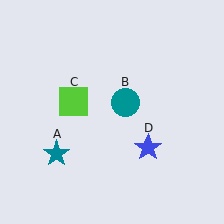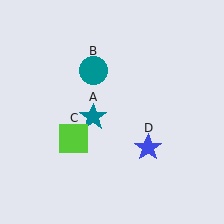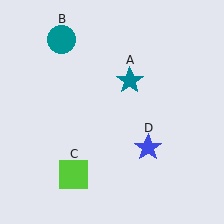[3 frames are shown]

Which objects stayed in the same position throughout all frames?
Blue star (object D) remained stationary.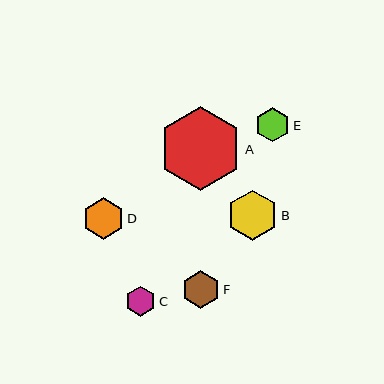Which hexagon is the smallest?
Hexagon C is the smallest with a size of approximately 30 pixels.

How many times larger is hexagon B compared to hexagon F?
Hexagon B is approximately 1.3 times the size of hexagon F.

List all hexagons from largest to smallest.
From largest to smallest: A, B, D, F, E, C.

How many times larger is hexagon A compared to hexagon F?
Hexagon A is approximately 2.2 times the size of hexagon F.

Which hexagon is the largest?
Hexagon A is the largest with a size of approximately 83 pixels.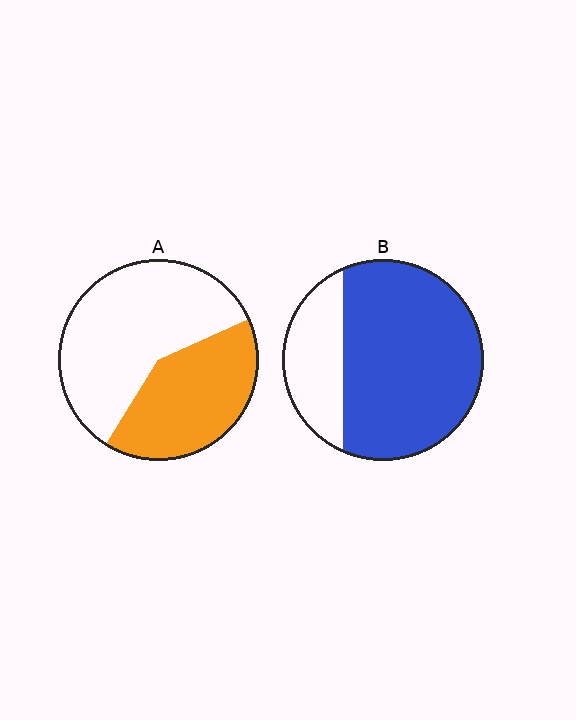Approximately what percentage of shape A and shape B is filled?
A is approximately 40% and B is approximately 75%.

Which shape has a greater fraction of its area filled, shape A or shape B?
Shape B.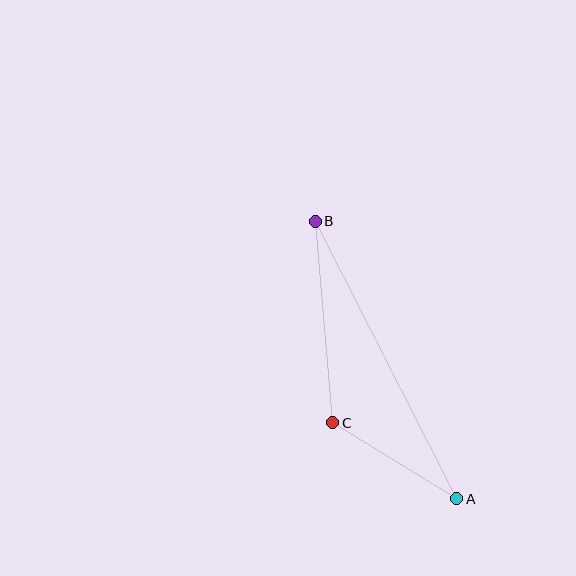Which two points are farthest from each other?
Points A and B are farthest from each other.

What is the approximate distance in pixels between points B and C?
The distance between B and C is approximately 202 pixels.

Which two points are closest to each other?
Points A and C are closest to each other.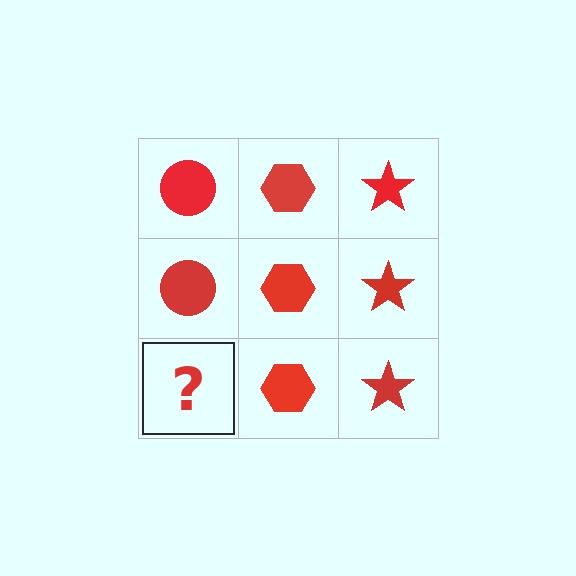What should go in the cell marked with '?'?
The missing cell should contain a red circle.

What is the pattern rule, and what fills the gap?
The rule is that each column has a consistent shape. The gap should be filled with a red circle.